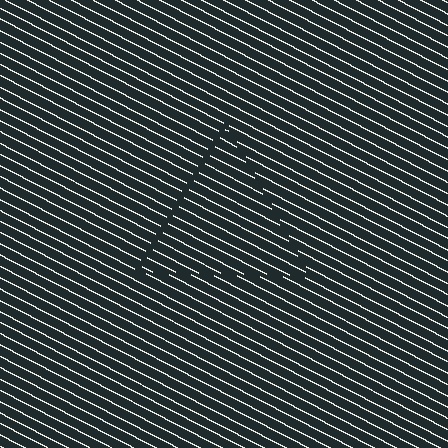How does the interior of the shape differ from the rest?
The interior of the shape contains the same grating, shifted by half a period — the contour is defined by the phase discontinuity where line-ends from the inner and outer gratings abut.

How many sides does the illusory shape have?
3 sides — the line-ends trace a triangle.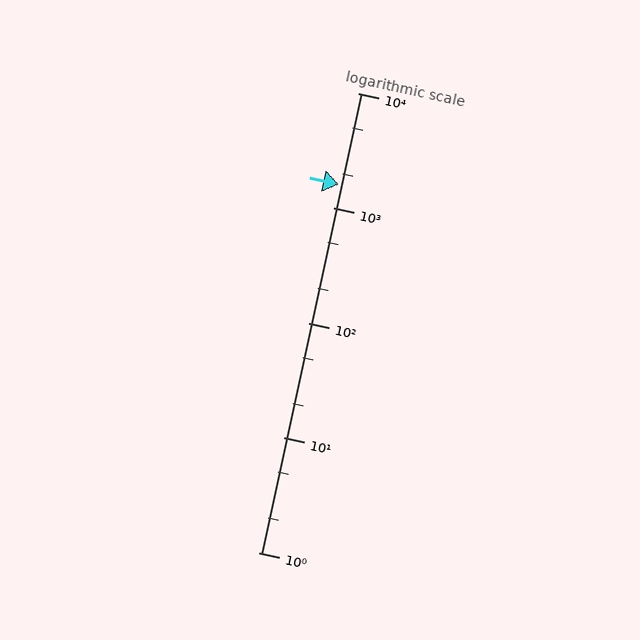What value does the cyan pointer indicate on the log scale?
The pointer indicates approximately 1600.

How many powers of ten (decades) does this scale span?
The scale spans 4 decades, from 1 to 10000.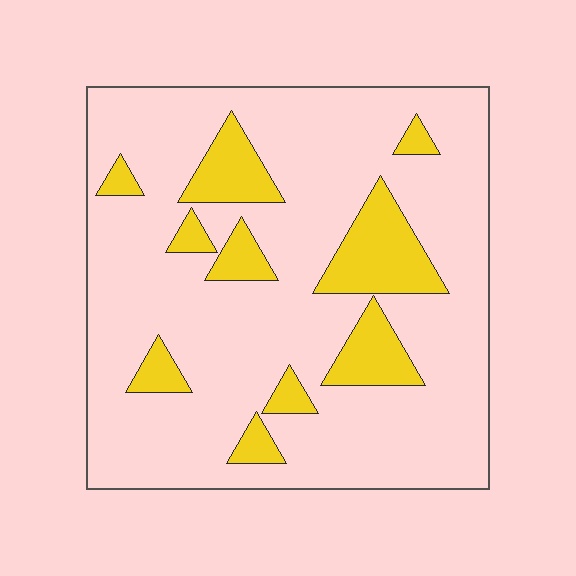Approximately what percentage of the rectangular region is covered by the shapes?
Approximately 20%.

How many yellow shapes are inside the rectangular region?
10.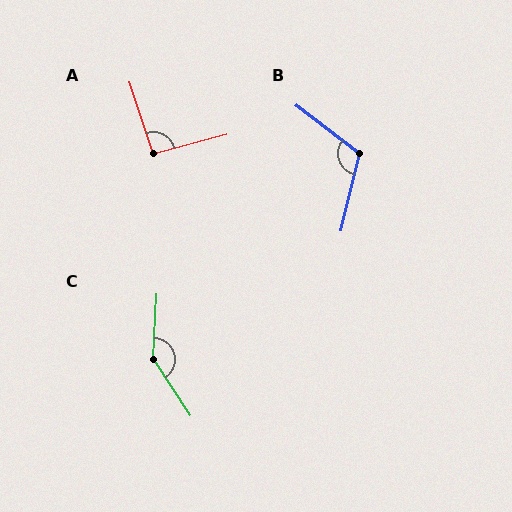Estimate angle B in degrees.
Approximately 114 degrees.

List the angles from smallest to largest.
A (93°), B (114°), C (143°).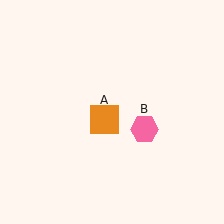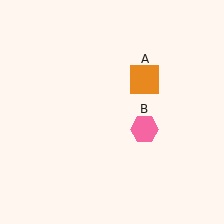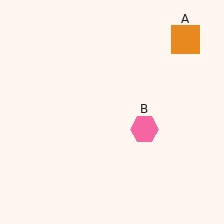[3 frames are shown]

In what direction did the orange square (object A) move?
The orange square (object A) moved up and to the right.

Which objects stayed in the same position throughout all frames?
Pink hexagon (object B) remained stationary.